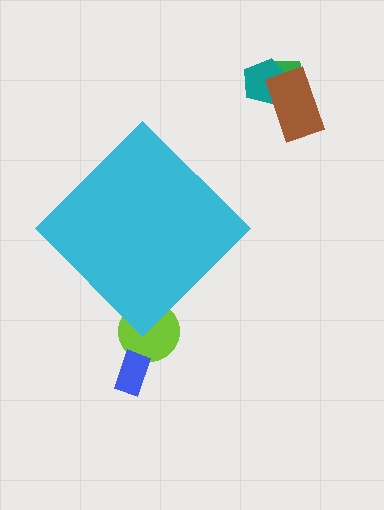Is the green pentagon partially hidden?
No, the green pentagon is fully visible.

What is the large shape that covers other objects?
A cyan diamond.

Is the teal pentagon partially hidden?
No, the teal pentagon is fully visible.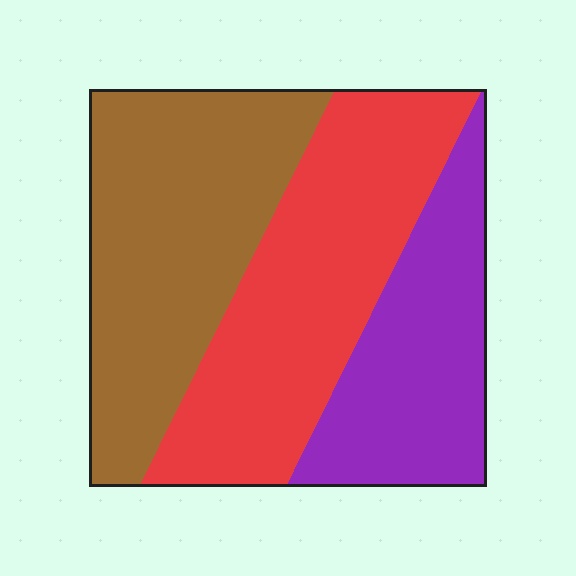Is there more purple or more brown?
Brown.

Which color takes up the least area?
Purple, at roughly 25%.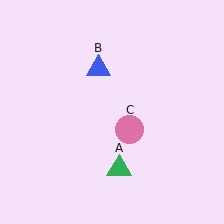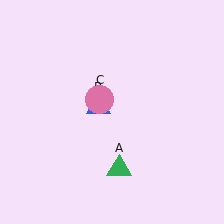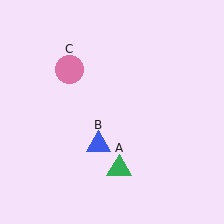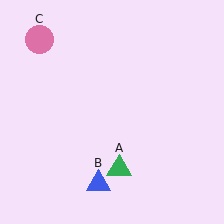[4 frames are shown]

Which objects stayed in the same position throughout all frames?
Green triangle (object A) remained stationary.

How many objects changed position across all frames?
2 objects changed position: blue triangle (object B), pink circle (object C).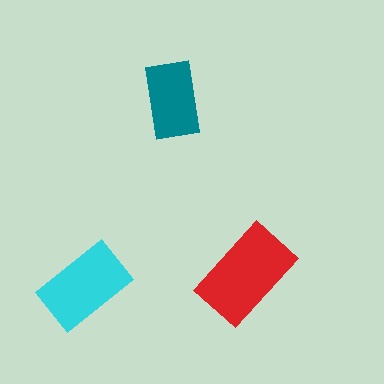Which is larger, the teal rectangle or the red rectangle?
The red one.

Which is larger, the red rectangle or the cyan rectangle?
The red one.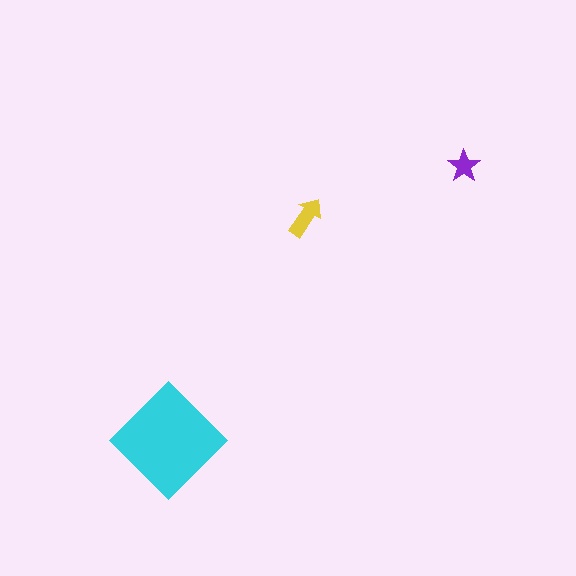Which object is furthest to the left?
The cyan diamond is leftmost.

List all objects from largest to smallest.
The cyan diamond, the yellow arrow, the purple star.